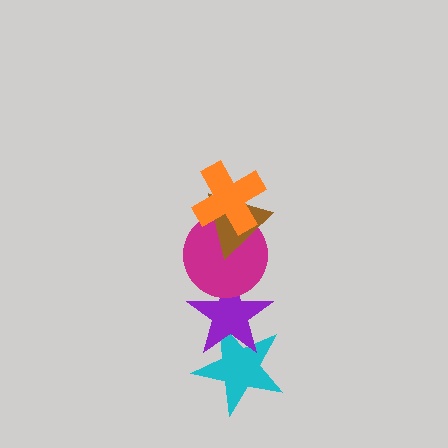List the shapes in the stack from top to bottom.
From top to bottom: the orange cross, the brown triangle, the magenta circle, the purple star, the cyan star.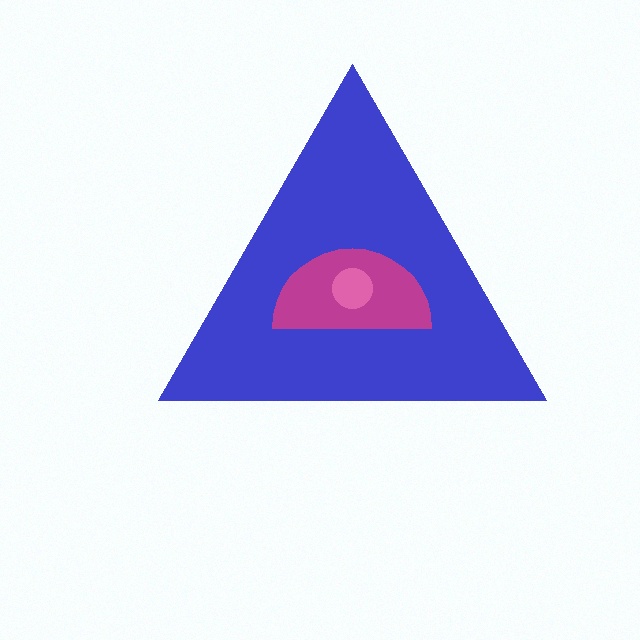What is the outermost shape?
The blue triangle.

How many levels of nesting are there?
3.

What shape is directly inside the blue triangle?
The magenta semicircle.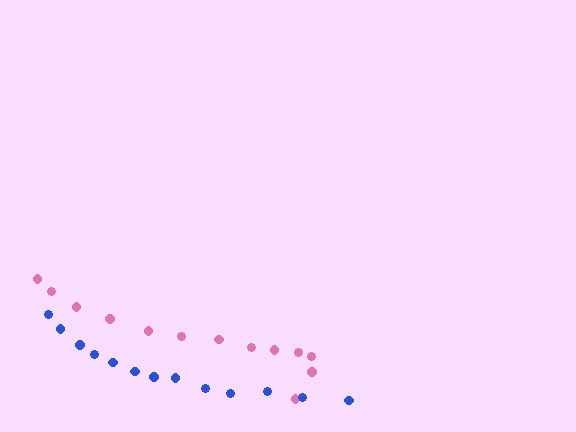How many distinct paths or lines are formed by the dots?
There are 2 distinct paths.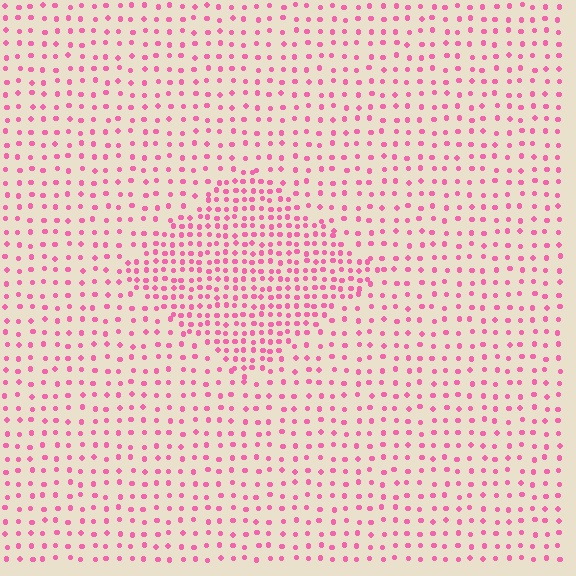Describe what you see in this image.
The image contains small pink elements arranged at two different densities. A diamond-shaped region is visible where the elements are more densely packed than the surrounding area.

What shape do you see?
I see a diamond.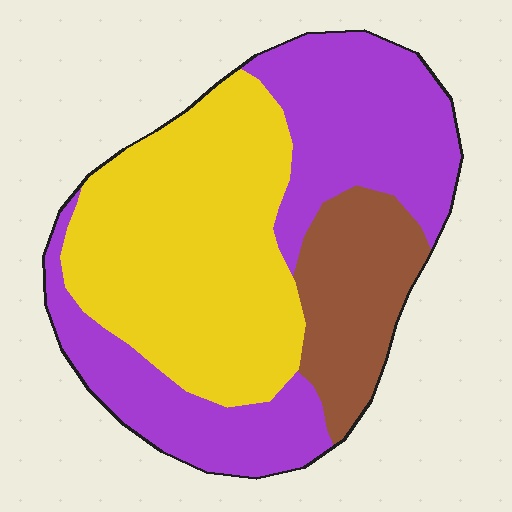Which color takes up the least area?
Brown, at roughly 15%.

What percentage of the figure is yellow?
Yellow takes up between a third and a half of the figure.